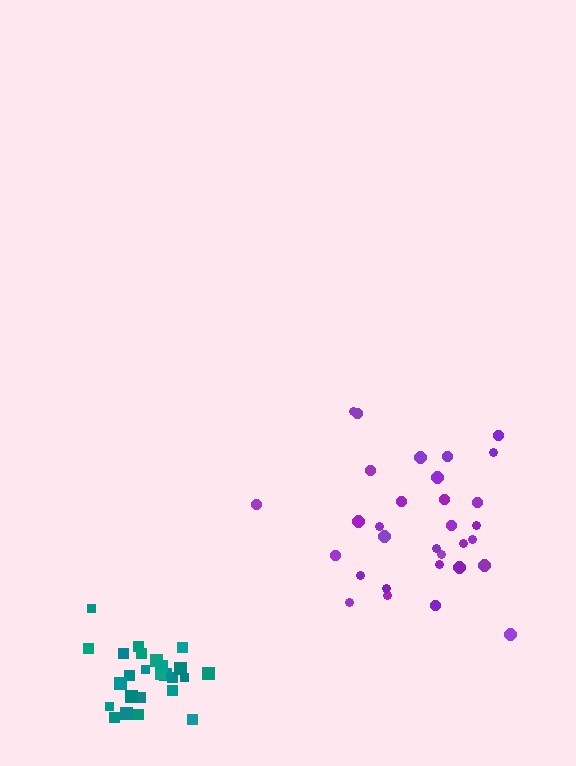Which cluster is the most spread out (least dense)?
Purple.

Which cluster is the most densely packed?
Teal.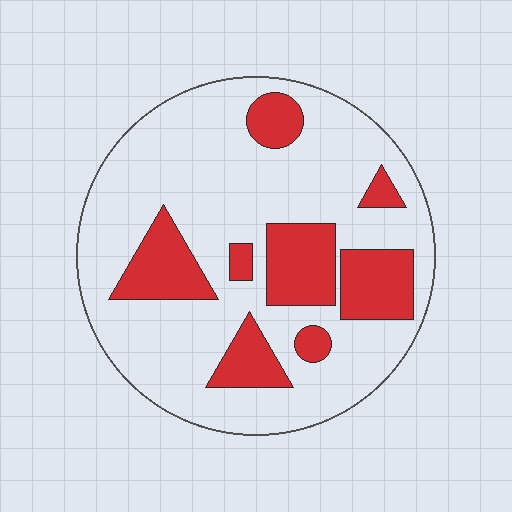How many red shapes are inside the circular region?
8.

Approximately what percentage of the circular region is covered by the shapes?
Approximately 25%.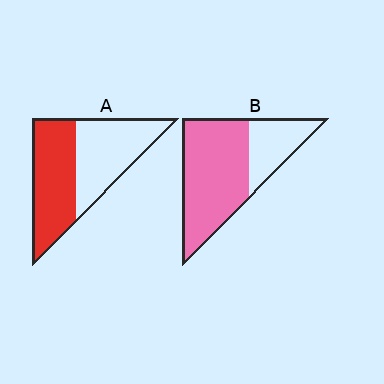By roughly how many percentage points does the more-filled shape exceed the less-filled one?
By roughly 20 percentage points (B over A).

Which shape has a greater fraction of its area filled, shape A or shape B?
Shape B.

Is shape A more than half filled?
Roughly half.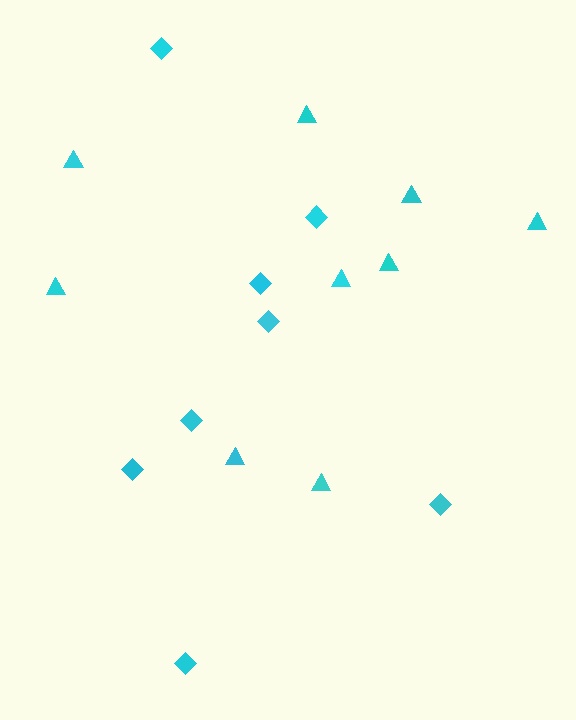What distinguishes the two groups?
There are 2 groups: one group of triangles (9) and one group of diamonds (8).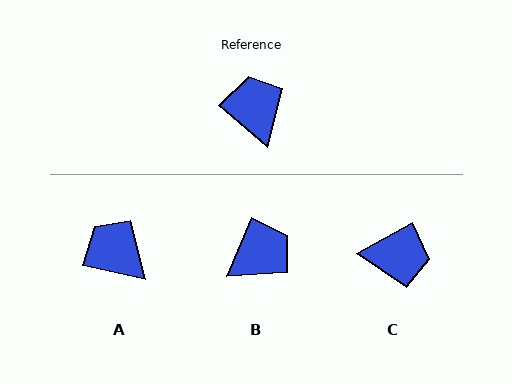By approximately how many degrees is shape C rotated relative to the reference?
Approximately 110 degrees clockwise.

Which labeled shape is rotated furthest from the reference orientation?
C, about 110 degrees away.